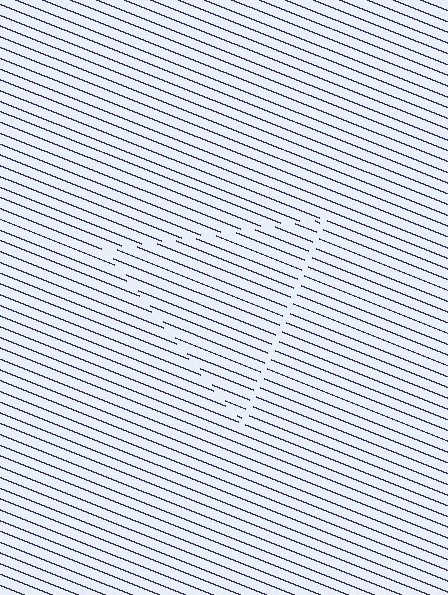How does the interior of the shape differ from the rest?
The interior of the shape contains the same grating, shifted by half a period — the contour is defined by the phase discontinuity where line-ends from the inner and outer gratings abut.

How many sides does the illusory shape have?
3 sides — the line-ends trace a triangle.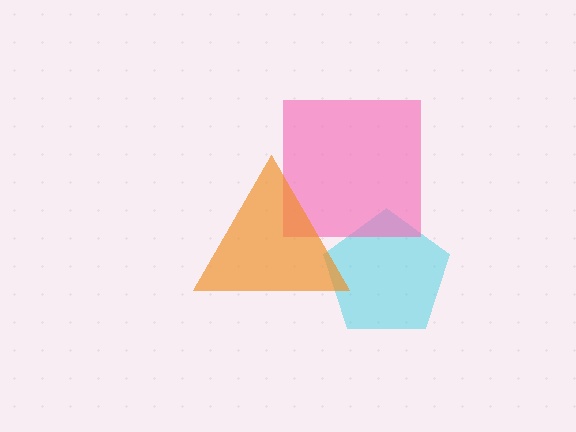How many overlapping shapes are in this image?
There are 3 overlapping shapes in the image.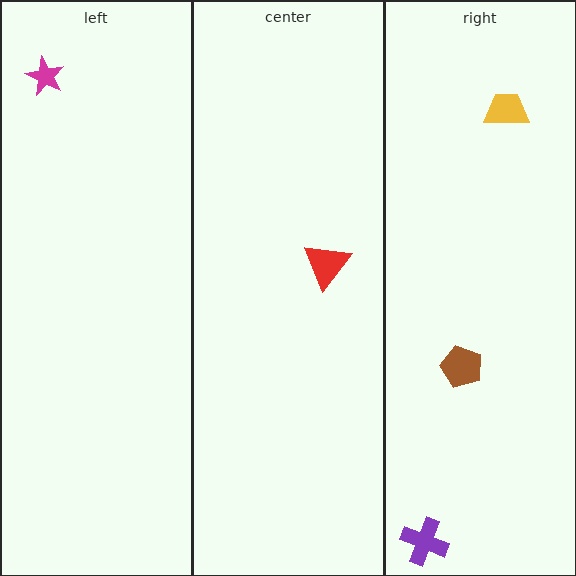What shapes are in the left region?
The magenta star.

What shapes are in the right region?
The yellow trapezoid, the purple cross, the brown pentagon.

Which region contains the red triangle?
The center region.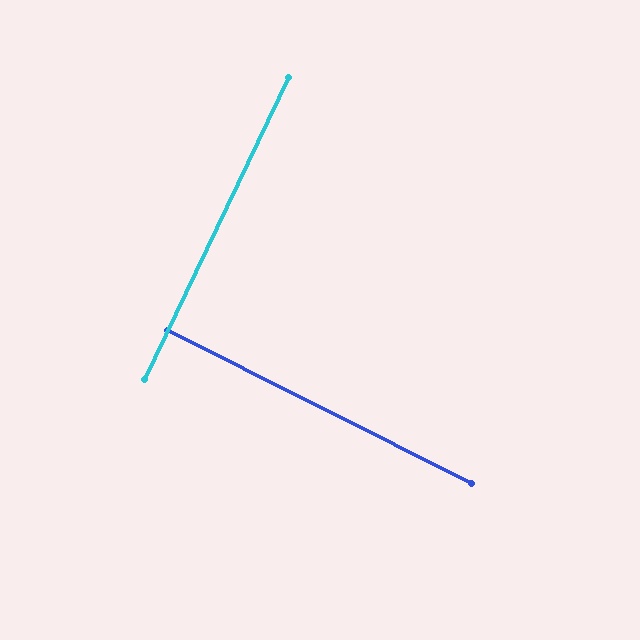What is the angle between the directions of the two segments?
Approximately 89 degrees.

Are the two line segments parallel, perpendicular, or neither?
Perpendicular — they meet at approximately 89°.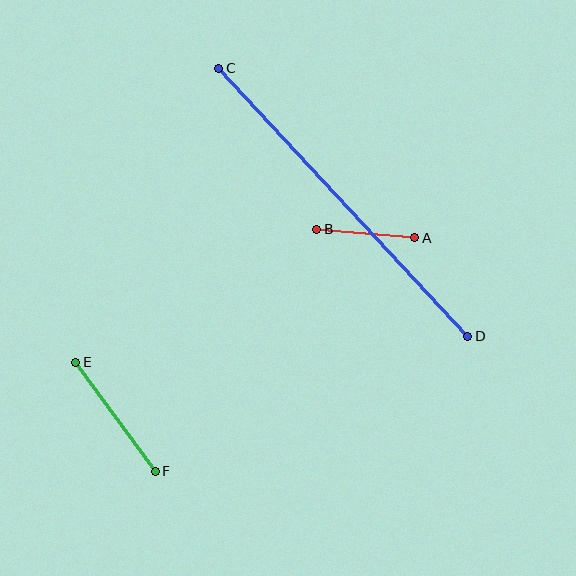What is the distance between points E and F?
The distance is approximately 135 pixels.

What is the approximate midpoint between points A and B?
The midpoint is at approximately (366, 234) pixels.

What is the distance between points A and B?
The distance is approximately 98 pixels.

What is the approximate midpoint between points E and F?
The midpoint is at approximately (115, 417) pixels.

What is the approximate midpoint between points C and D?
The midpoint is at approximately (343, 202) pixels.